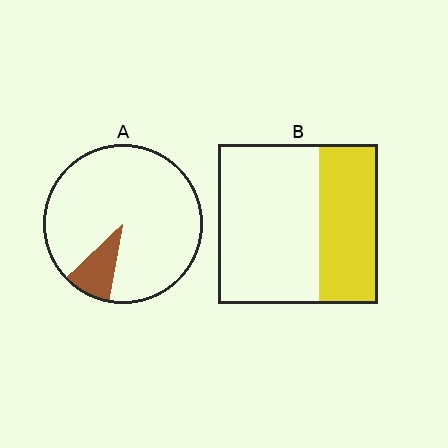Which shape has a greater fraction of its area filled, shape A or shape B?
Shape B.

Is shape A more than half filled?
No.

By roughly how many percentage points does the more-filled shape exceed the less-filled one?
By roughly 25 percentage points (B over A).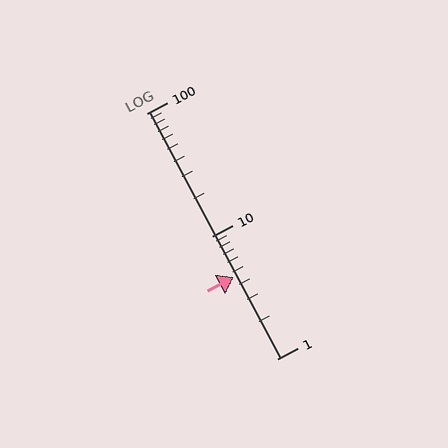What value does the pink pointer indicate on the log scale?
The pointer indicates approximately 4.6.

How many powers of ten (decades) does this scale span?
The scale spans 2 decades, from 1 to 100.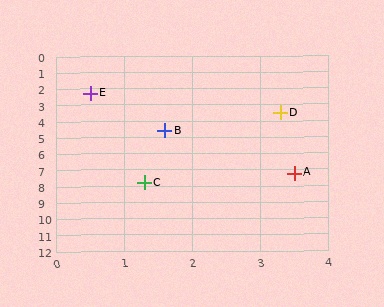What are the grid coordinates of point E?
Point E is at approximately (0.5, 2.3).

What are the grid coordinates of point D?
Point D is at approximately (3.3, 3.5).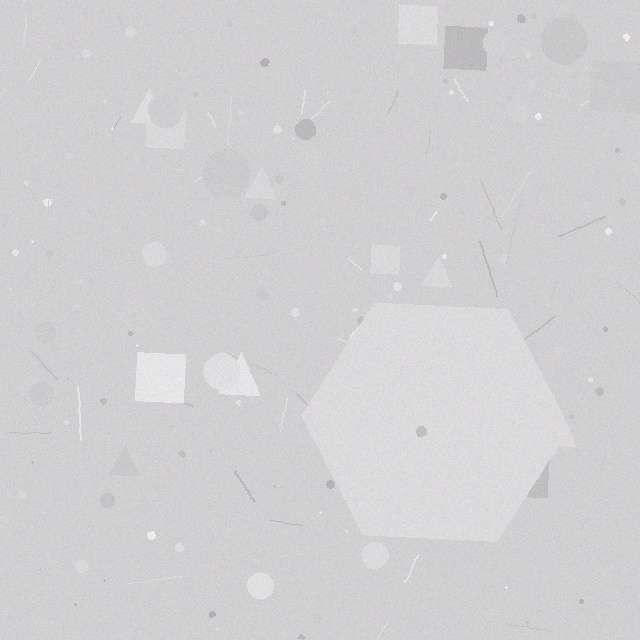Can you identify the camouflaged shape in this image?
The camouflaged shape is a hexagon.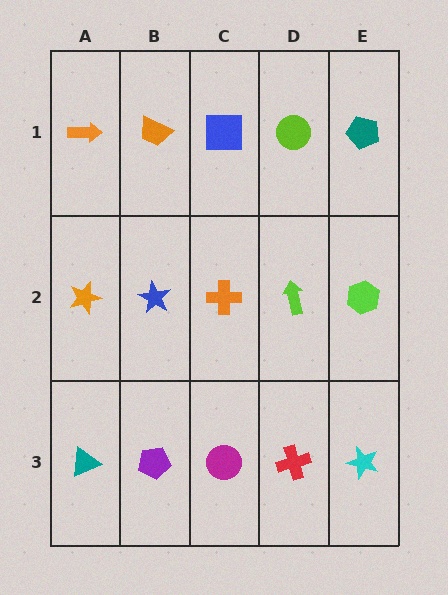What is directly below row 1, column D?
A lime arrow.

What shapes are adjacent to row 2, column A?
An orange arrow (row 1, column A), a teal triangle (row 3, column A), a blue star (row 2, column B).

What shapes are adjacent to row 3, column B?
A blue star (row 2, column B), a teal triangle (row 3, column A), a magenta circle (row 3, column C).